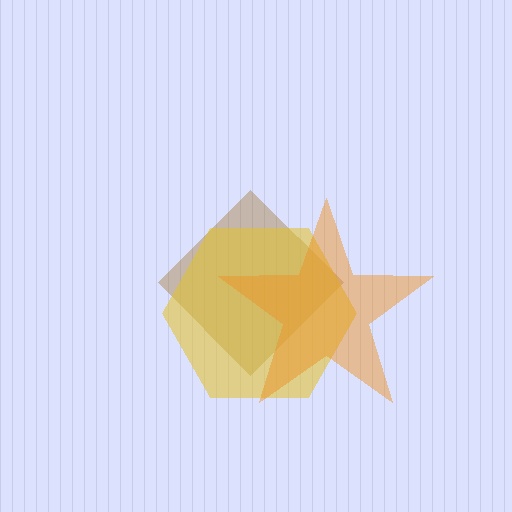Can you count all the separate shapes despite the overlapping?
Yes, there are 3 separate shapes.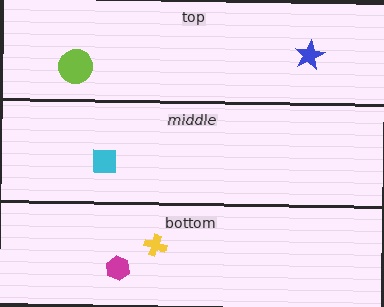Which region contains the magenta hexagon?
The bottom region.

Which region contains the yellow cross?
The bottom region.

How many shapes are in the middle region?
1.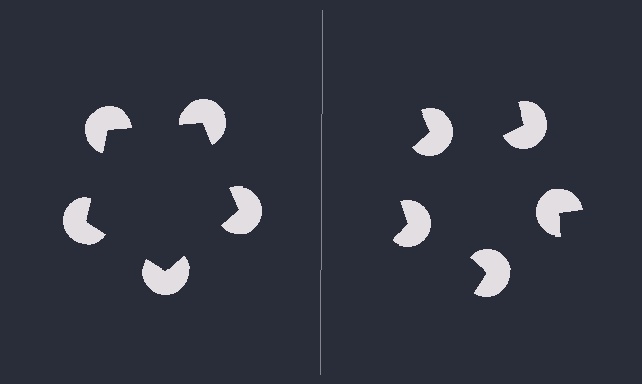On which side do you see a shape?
An illusory pentagon appears on the left side. On the right side the wedge cuts are rotated, so no coherent shape forms.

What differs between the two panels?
The pac-man discs are positioned identically on both sides; only the wedge orientations differ. On the left they align to a pentagon; on the right they are misaligned.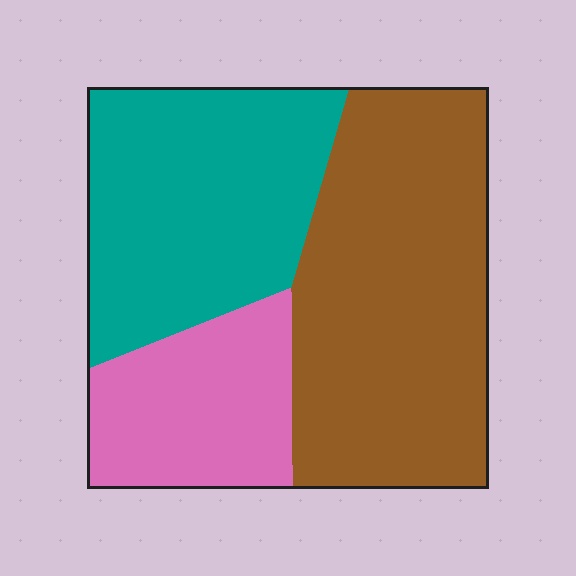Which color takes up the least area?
Pink, at roughly 20%.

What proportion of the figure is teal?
Teal covers around 35% of the figure.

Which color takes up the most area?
Brown, at roughly 45%.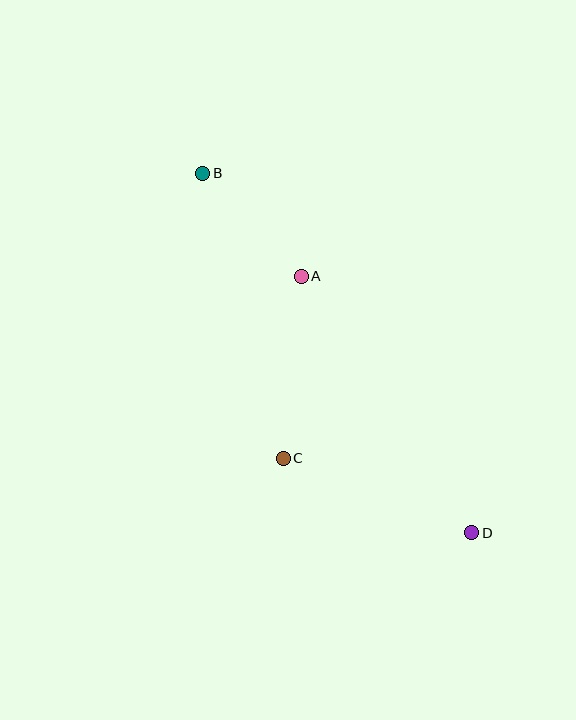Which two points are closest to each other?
Points A and B are closest to each other.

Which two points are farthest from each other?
Points B and D are farthest from each other.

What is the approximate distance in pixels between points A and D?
The distance between A and D is approximately 308 pixels.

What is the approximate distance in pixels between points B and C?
The distance between B and C is approximately 296 pixels.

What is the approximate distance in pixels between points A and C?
The distance between A and C is approximately 183 pixels.